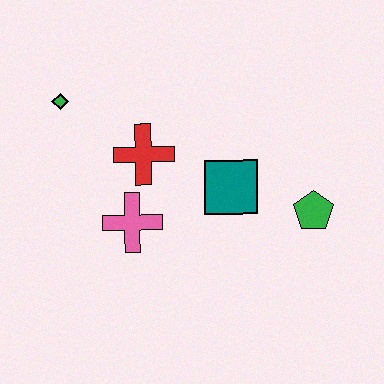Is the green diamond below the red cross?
No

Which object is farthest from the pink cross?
The green pentagon is farthest from the pink cross.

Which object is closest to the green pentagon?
The teal square is closest to the green pentagon.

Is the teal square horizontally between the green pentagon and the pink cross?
Yes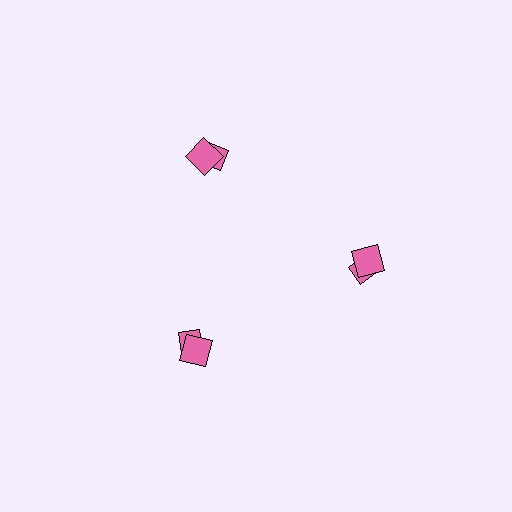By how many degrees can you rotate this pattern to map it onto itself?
The pattern maps onto itself every 120 degrees of rotation.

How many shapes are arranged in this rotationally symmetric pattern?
There are 6 shapes, arranged in 3 groups of 2.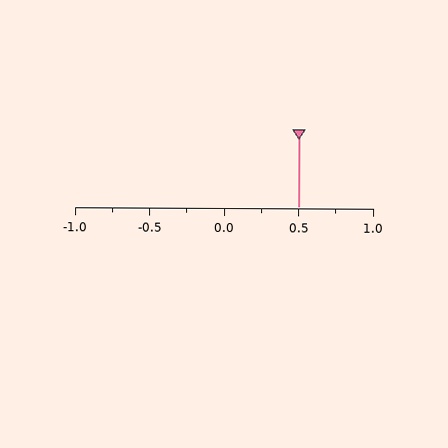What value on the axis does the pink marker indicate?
The marker indicates approximately 0.5.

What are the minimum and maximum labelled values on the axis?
The axis runs from -1.0 to 1.0.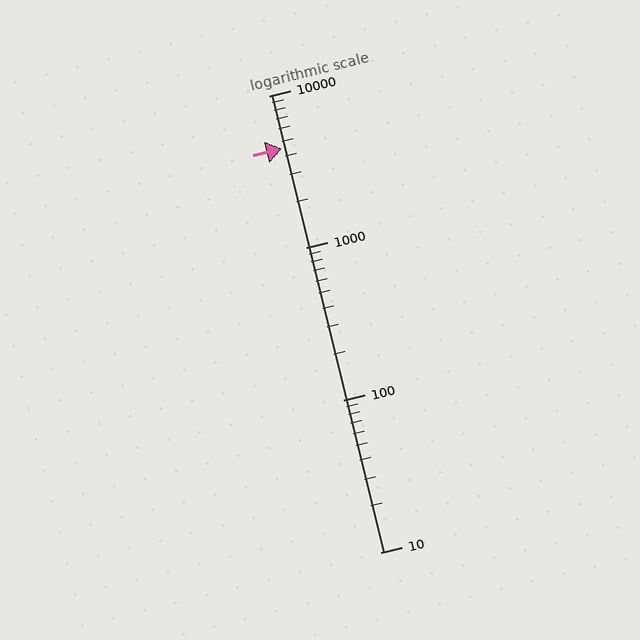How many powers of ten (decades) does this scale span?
The scale spans 3 decades, from 10 to 10000.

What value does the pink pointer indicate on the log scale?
The pointer indicates approximately 4500.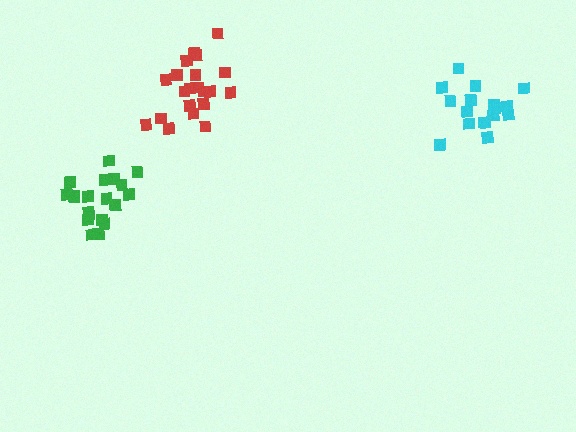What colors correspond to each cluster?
The clusters are colored: green, cyan, red.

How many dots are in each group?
Group 1: 20 dots, Group 2: 17 dots, Group 3: 21 dots (58 total).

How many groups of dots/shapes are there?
There are 3 groups.